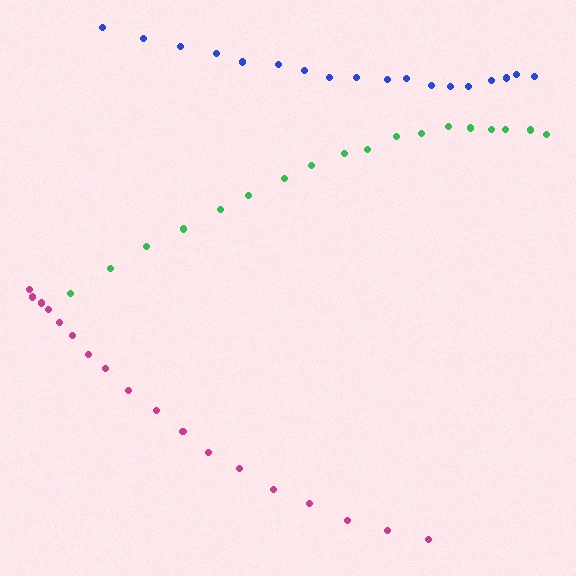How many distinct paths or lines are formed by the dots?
There are 3 distinct paths.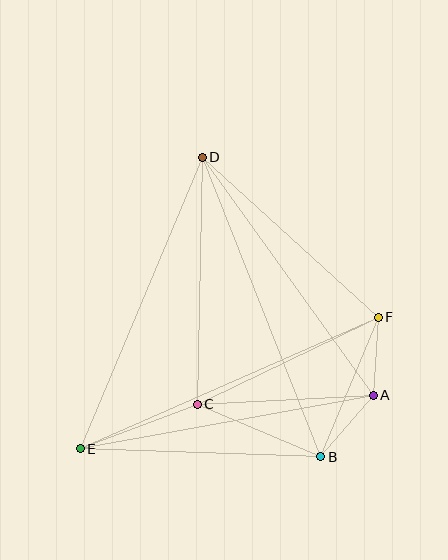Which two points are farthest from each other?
Points E and F are farthest from each other.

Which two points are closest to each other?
Points A and F are closest to each other.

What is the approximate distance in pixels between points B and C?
The distance between B and C is approximately 134 pixels.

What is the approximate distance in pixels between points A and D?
The distance between A and D is approximately 293 pixels.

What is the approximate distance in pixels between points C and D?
The distance between C and D is approximately 247 pixels.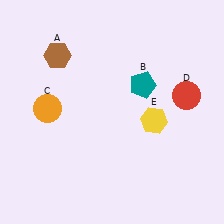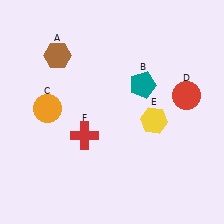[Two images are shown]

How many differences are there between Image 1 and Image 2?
There is 1 difference between the two images.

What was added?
A red cross (F) was added in Image 2.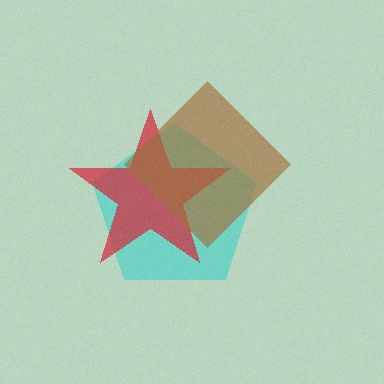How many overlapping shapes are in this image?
There are 3 overlapping shapes in the image.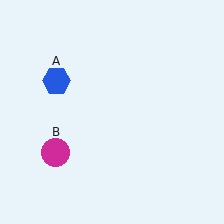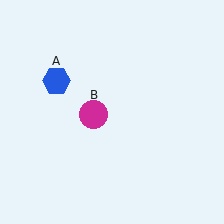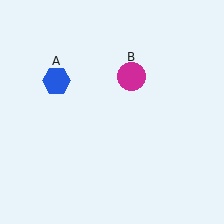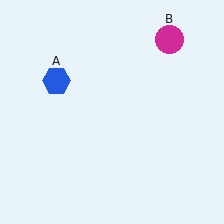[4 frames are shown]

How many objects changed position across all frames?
1 object changed position: magenta circle (object B).